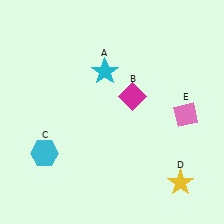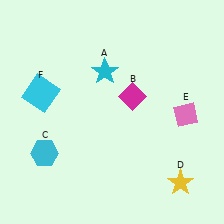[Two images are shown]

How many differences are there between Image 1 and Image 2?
There is 1 difference between the two images.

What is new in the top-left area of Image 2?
A cyan square (F) was added in the top-left area of Image 2.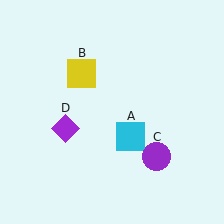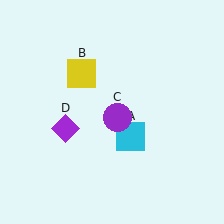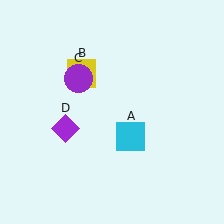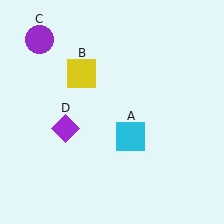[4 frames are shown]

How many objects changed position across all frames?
1 object changed position: purple circle (object C).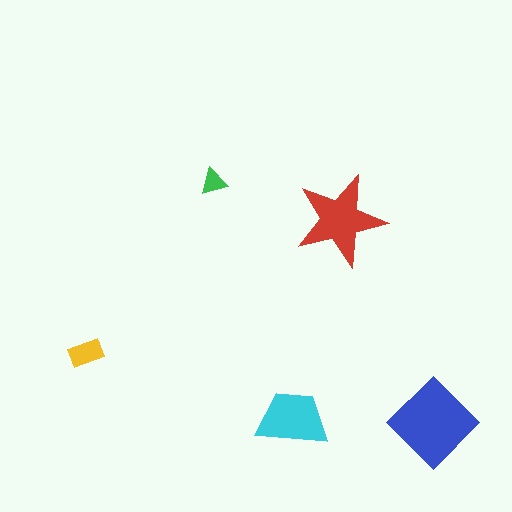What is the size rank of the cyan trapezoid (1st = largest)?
3rd.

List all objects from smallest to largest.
The green triangle, the yellow rectangle, the cyan trapezoid, the red star, the blue diamond.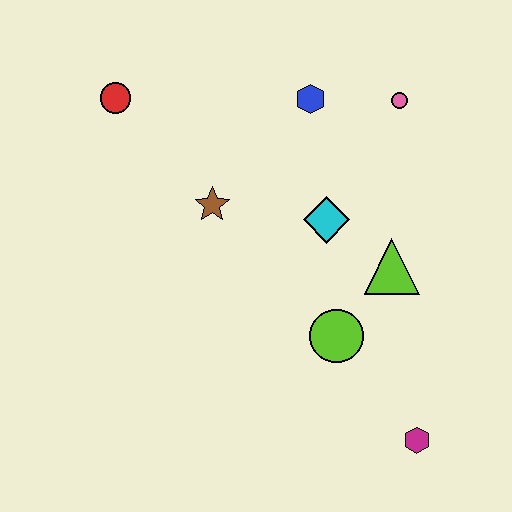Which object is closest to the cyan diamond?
The lime triangle is closest to the cyan diamond.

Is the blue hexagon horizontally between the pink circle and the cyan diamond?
No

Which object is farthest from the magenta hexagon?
The red circle is farthest from the magenta hexagon.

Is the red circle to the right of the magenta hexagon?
No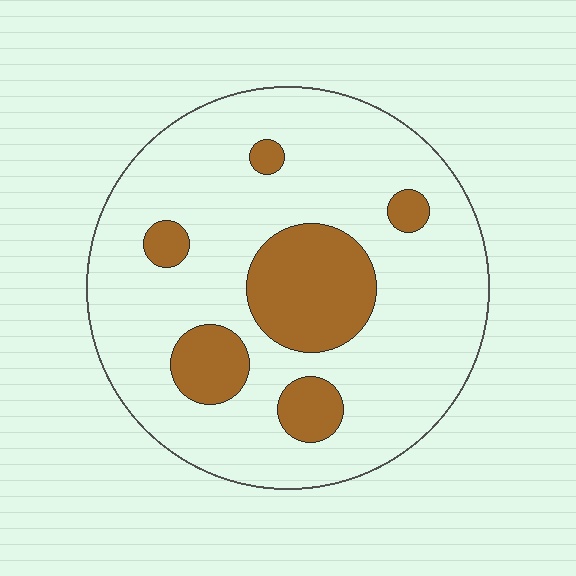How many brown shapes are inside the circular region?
6.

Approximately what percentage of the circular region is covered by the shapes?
Approximately 20%.